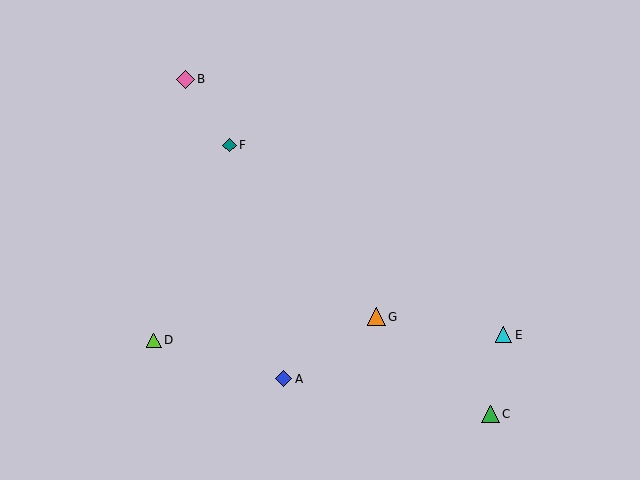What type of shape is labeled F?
Shape F is a teal diamond.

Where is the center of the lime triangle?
The center of the lime triangle is at (154, 340).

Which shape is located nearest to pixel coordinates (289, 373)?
The blue diamond (labeled A) at (284, 379) is nearest to that location.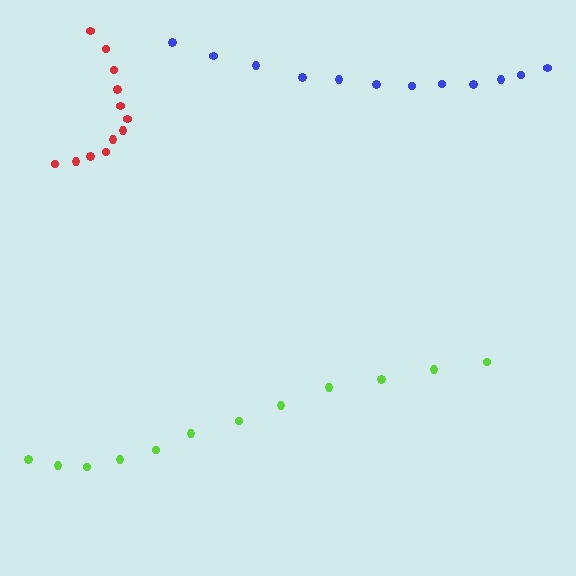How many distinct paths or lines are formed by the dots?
There are 3 distinct paths.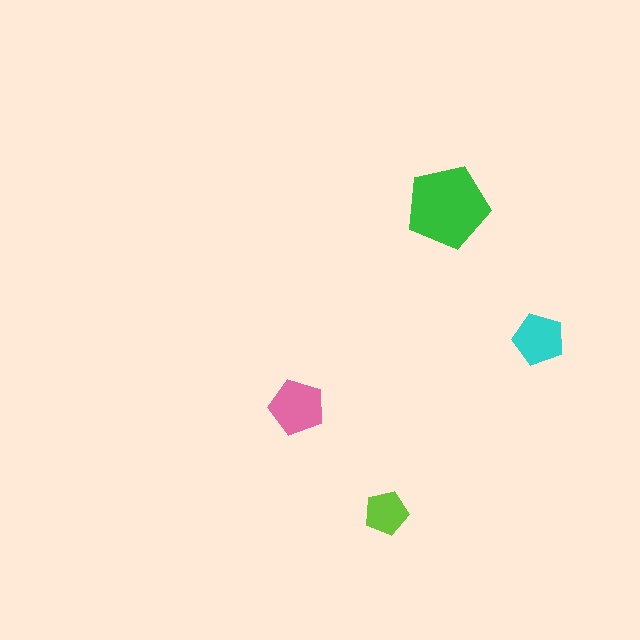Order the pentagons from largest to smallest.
the green one, the pink one, the cyan one, the lime one.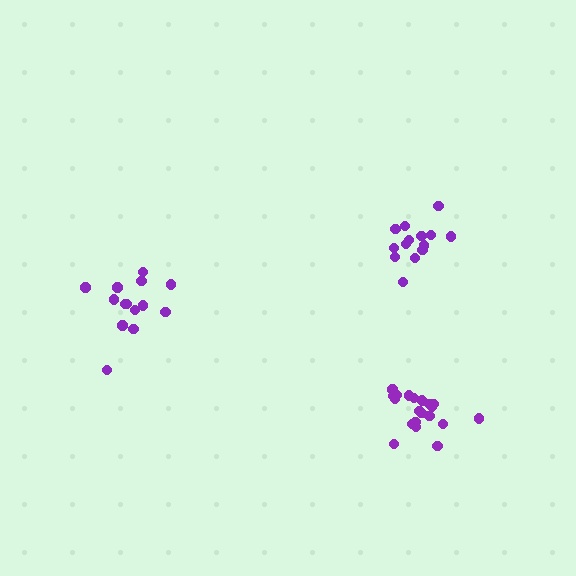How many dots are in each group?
Group 1: 14 dots, Group 2: 14 dots, Group 3: 20 dots (48 total).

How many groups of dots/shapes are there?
There are 3 groups.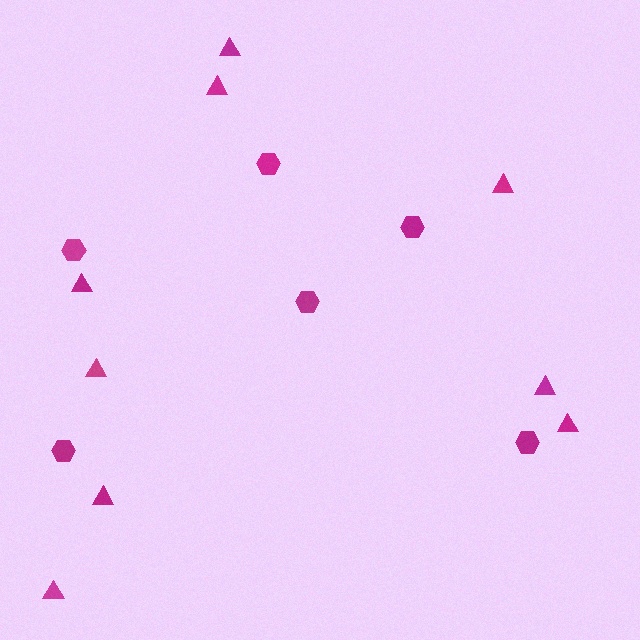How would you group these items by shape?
There are 2 groups: one group of hexagons (6) and one group of triangles (9).